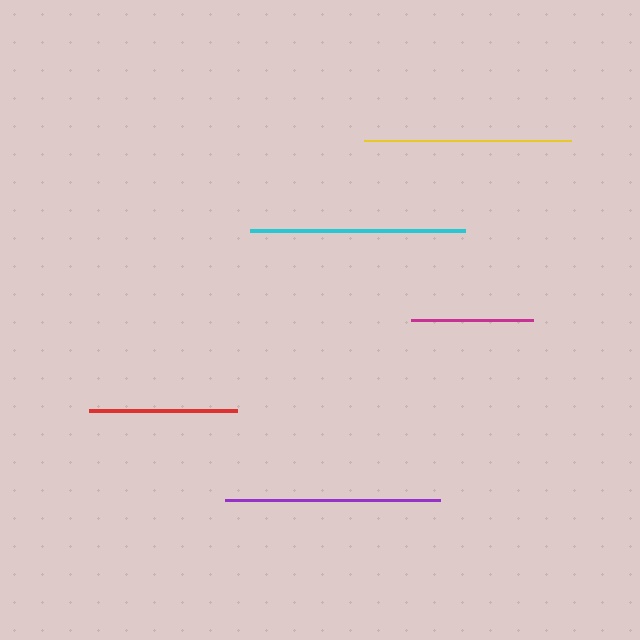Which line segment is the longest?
The purple line is the longest at approximately 216 pixels.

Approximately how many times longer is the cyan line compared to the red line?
The cyan line is approximately 1.4 times the length of the red line.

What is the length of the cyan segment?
The cyan segment is approximately 215 pixels long.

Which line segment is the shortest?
The magenta line is the shortest at approximately 122 pixels.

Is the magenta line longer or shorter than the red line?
The red line is longer than the magenta line.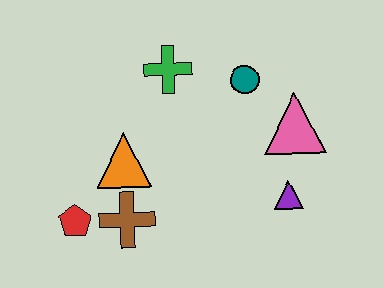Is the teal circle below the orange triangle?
No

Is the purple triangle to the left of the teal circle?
No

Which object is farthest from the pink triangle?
The red pentagon is farthest from the pink triangle.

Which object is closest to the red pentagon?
The brown cross is closest to the red pentagon.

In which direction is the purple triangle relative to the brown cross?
The purple triangle is to the right of the brown cross.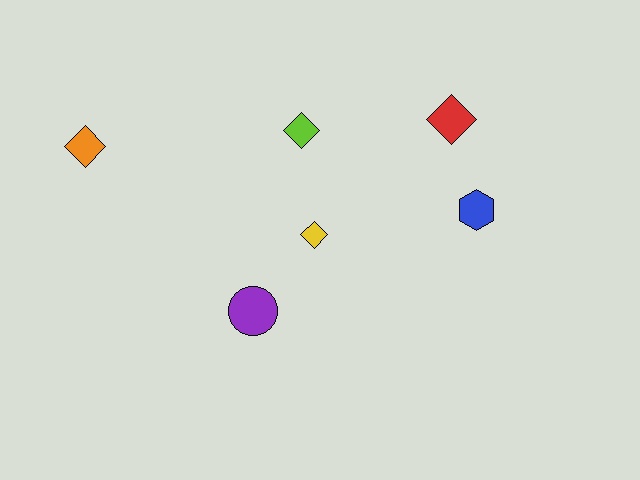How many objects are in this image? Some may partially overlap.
There are 6 objects.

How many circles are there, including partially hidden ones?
There is 1 circle.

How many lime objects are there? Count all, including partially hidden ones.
There is 1 lime object.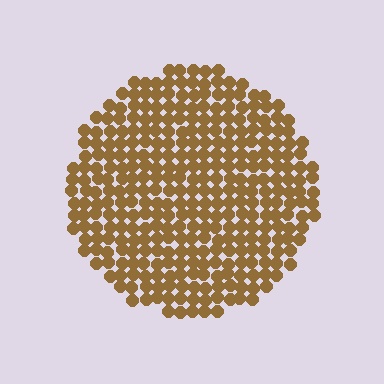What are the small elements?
The small elements are circles.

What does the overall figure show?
The overall figure shows a circle.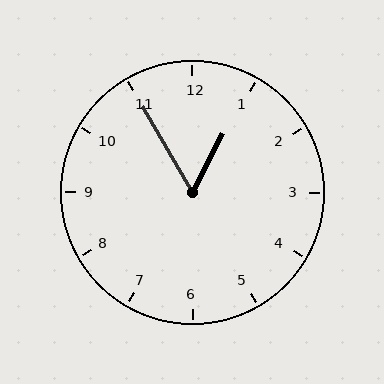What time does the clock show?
12:55.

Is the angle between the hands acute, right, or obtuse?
It is acute.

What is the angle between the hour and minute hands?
Approximately 58 degrees.